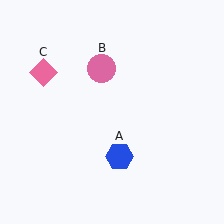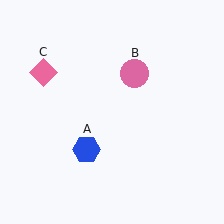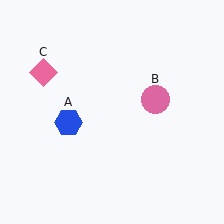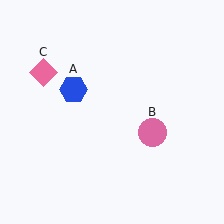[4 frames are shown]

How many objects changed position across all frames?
2 objects changed position: blue hexagon (object A), pink circle (object B).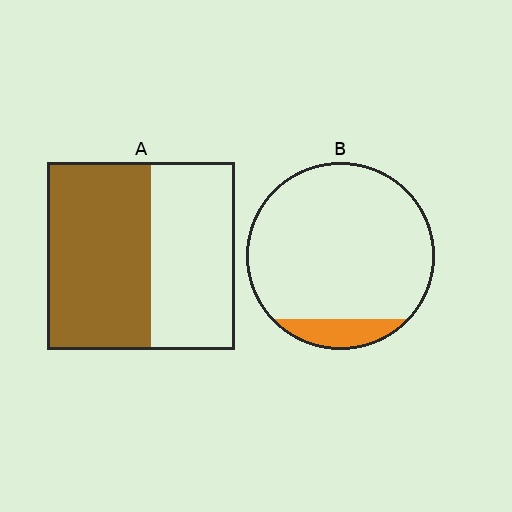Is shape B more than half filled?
No.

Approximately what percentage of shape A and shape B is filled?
A is approximately 55% and B is approximately 10%.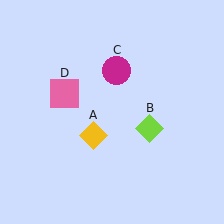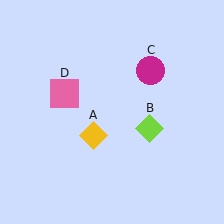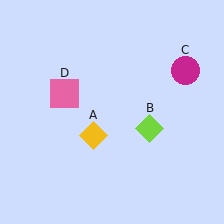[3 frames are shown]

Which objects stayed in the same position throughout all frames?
Yellow diamond (object A) and lime diamond (object B) and pink square (object D) remained stationary.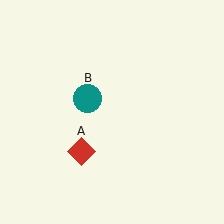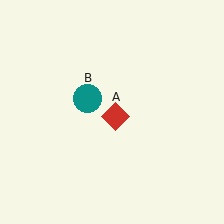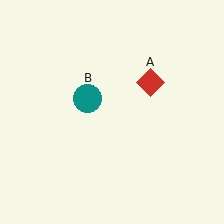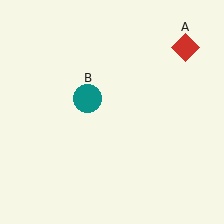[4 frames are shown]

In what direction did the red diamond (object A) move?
The red diamond (object A) moved up and to the right.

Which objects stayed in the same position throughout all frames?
Teal circle (object B) remained stationary.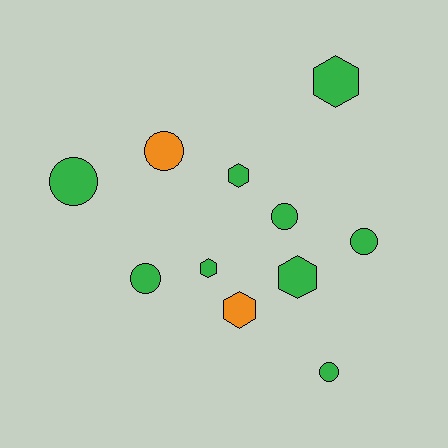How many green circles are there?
There are 5 green circles.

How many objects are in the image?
There are 11 objects.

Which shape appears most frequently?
Circle, with 6 objects.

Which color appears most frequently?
Green, with 9 objects.